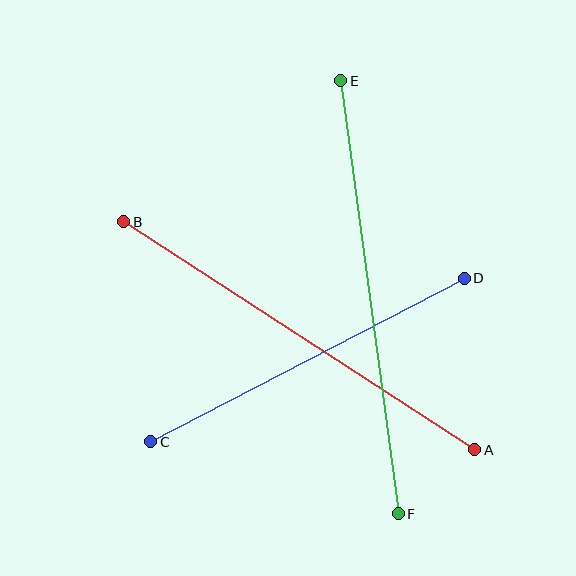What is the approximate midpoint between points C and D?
The midpoint is at approximately (308, 360) pixels.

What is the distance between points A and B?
The distance is approximately 419 pixels.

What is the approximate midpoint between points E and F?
The midpoint is at approximately (369, 297) pixels.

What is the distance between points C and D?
The distance is approximately 353 pixels.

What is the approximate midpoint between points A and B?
The midpoint is at approximately (299, 336) pixels.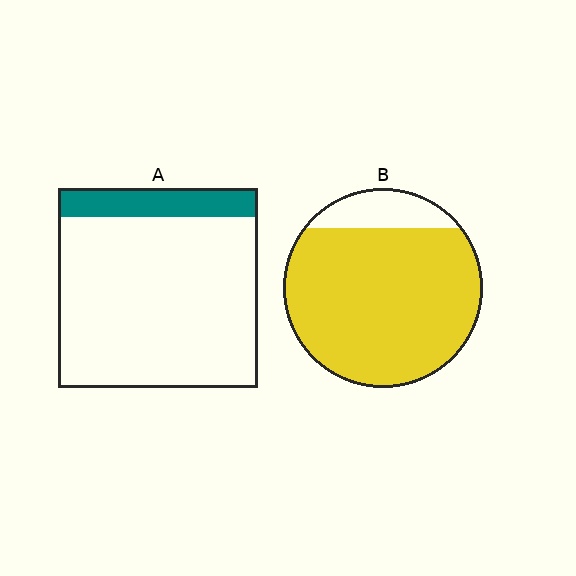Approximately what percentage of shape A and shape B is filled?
A is approximately 15% and B is approximately 85%.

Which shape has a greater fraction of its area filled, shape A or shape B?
Shape B.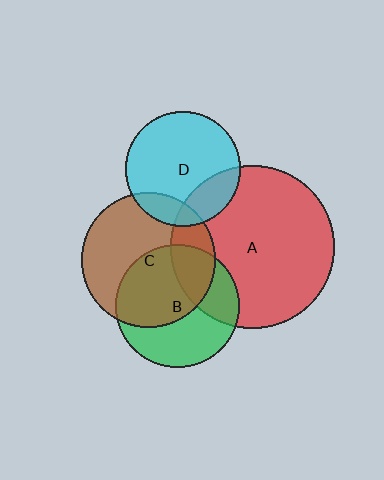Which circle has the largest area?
Circle A (red).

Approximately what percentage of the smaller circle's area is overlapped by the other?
Approximately 20%.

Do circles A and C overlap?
Yes.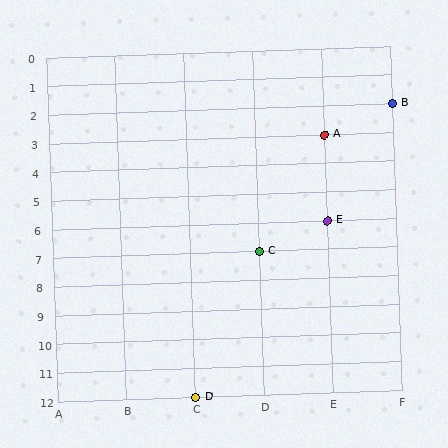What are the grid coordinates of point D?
Point D is at grid coordinates (C, 12).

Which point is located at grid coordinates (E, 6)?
Point E is at (E, 6).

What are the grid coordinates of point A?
Point A is at grid coordinates (E, 3).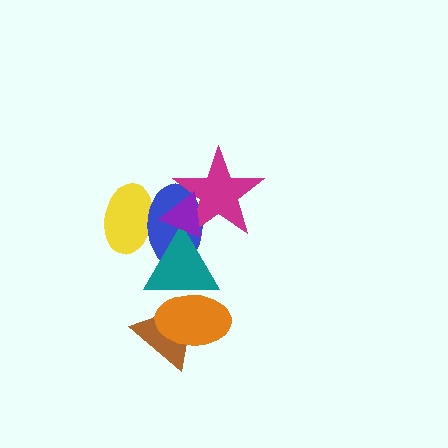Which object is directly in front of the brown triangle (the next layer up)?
The orange ellipse is directly in front of the brown triangle.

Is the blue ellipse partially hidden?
Yes, it is partially covered by another shape.